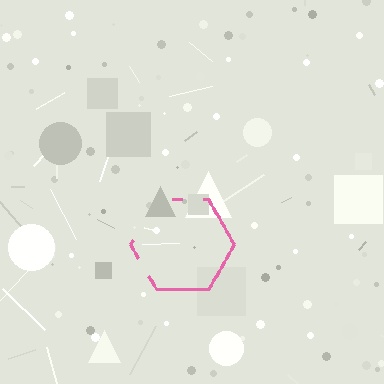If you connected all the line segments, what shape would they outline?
They would outline a hexagon.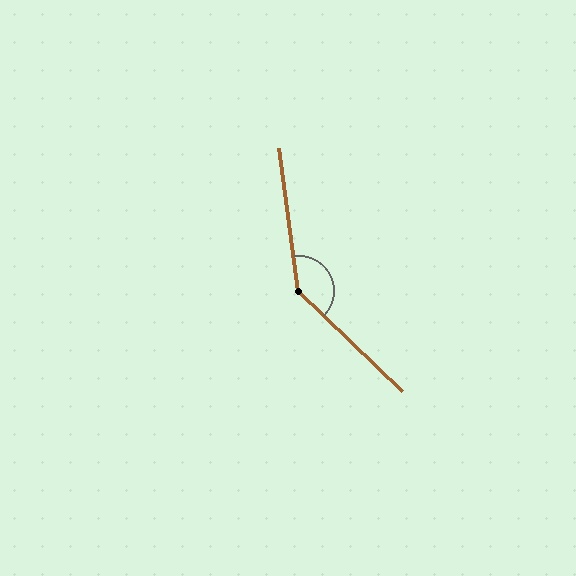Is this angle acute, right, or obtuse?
It is obtuse.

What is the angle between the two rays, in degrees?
Approximately 142 degrees.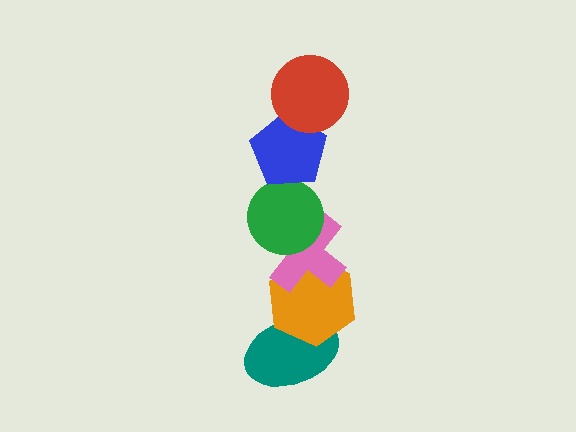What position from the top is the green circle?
The green circle is 3rd from the top.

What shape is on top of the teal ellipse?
The orange hexagon is on top of the teal ellipse.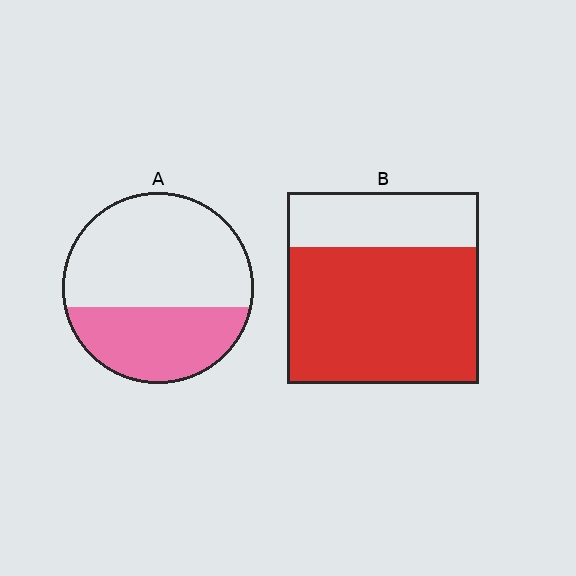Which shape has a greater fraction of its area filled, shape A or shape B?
Shape B.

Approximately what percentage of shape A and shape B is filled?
A is approximately 35% and B is approximately 70%.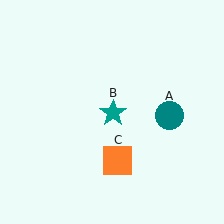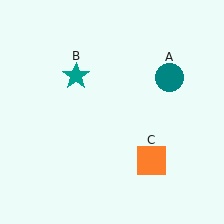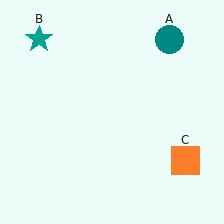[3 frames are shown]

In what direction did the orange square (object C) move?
The orange square (object C) moved right.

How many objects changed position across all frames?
3 objects changed position: teal circle (object A), teal star (object B), orange square (object C).